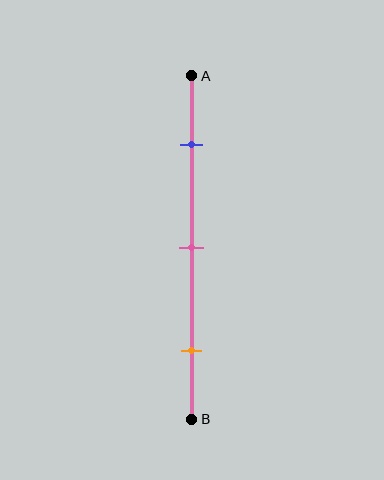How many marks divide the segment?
There are 3 marks dividing the segment.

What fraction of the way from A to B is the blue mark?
The blue mark is approximately 20% (0.2) of the way from A to B.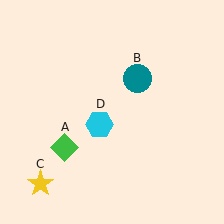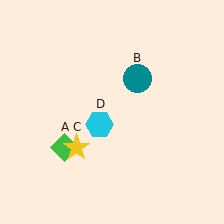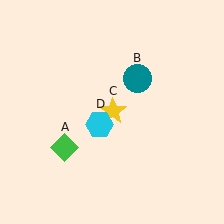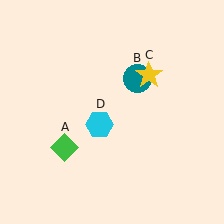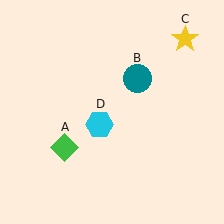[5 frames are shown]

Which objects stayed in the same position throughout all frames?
Green diamond (object A) and teal circle (object B) and cyan hexagon (object D) remained stationary.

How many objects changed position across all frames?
1 object changed position: yellow star (object C).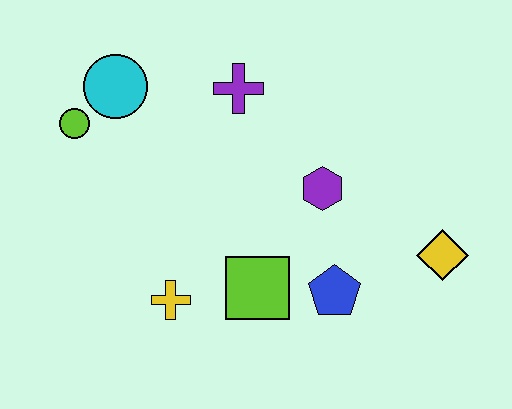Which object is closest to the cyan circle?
The lime circle is closest to the cyan circle.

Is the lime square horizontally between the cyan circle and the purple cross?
No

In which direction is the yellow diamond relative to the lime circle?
The yellow diamond is to the right of the lime circle.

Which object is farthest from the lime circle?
The yellow diamond is farthest from the lime circle.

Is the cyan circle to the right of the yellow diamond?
No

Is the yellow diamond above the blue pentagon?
Yes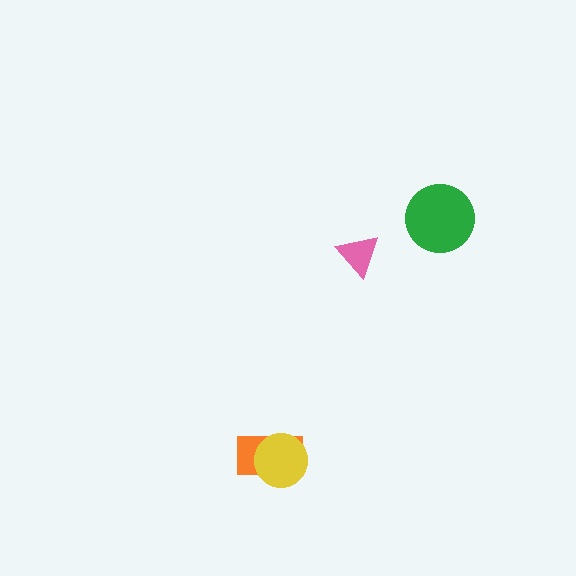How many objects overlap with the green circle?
0 objects overlap with the green circle.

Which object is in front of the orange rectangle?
The yellow circle is in front of the orange rectangle.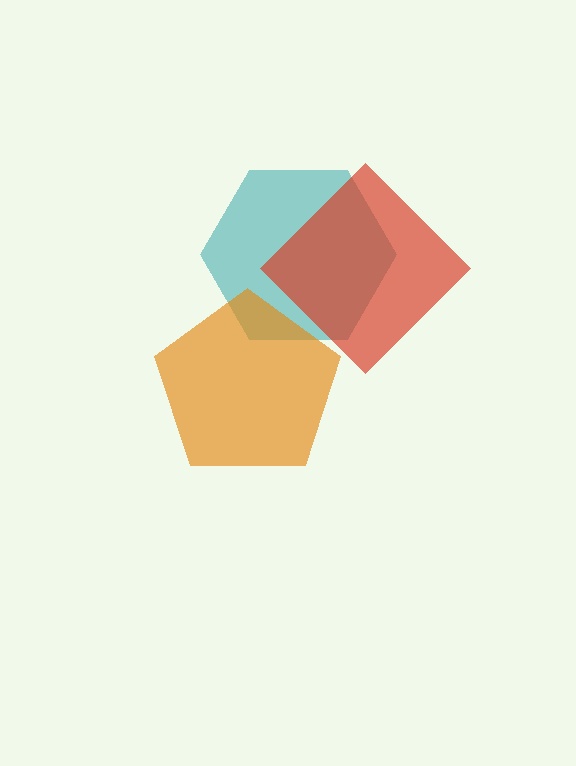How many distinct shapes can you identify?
There are 3 distinct shapes: a teal hexagon, an orange pentagon, a red diamond.